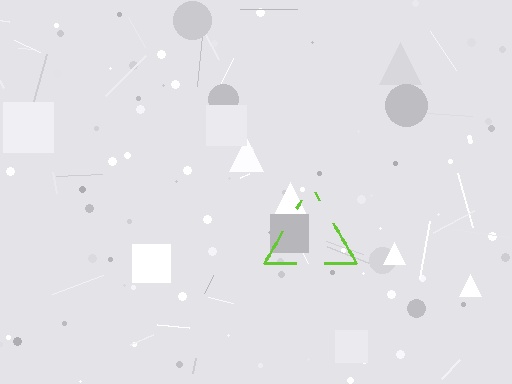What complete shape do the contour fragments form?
The contour fragments form a triangle.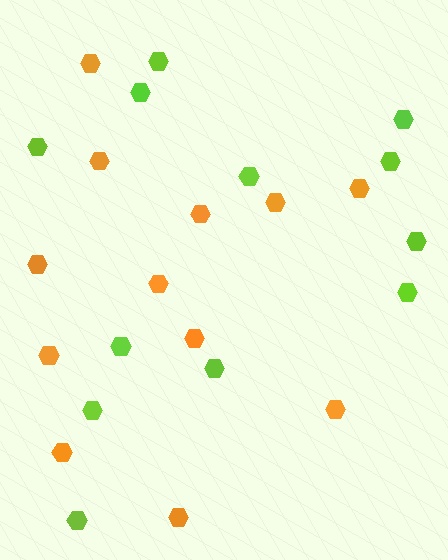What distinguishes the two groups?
There are 2 groups: one group of lime hexagons (12) and one group of orange hexagons (12).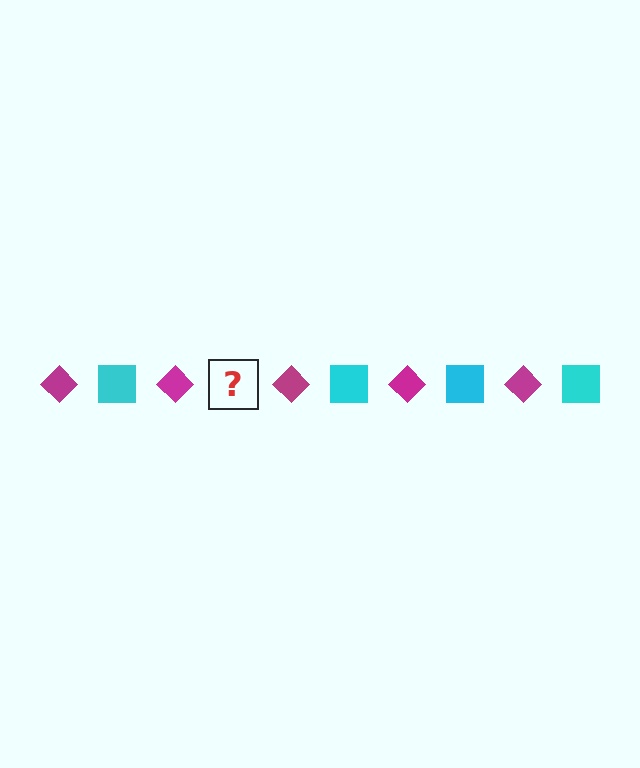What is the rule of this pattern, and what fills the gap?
The rule is that the pattern alternates between magenta diamond and cyan square. The gap should be filled with a cyan square.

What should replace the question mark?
The question mark should be replaced with a cyan square.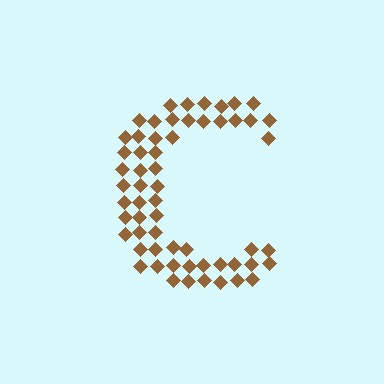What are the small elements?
The small elements are diamonds.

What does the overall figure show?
The overall figure shows the letter C.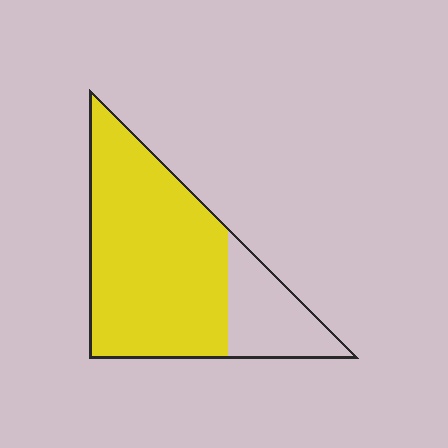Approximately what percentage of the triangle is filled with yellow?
Approximately 75%.